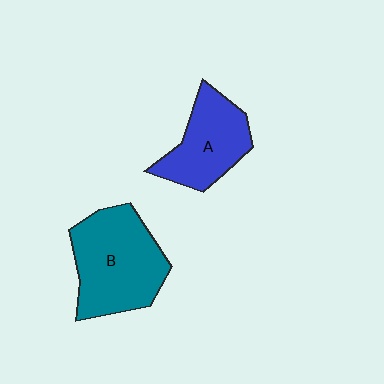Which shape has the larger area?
Shape B (teal).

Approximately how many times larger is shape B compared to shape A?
Approximately 1.4 times.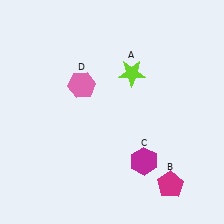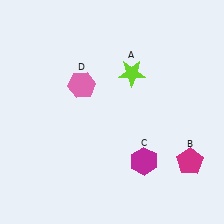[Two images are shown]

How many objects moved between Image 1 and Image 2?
1 object moved between the two images.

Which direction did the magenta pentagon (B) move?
The magenta pentagon (B) moved up.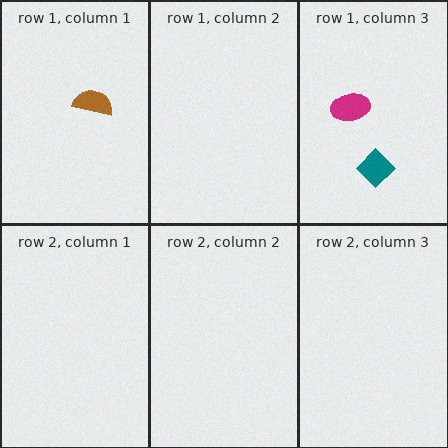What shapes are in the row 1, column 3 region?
The teal diamond, the magenta ellipse.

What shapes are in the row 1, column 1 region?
The brown semicircle.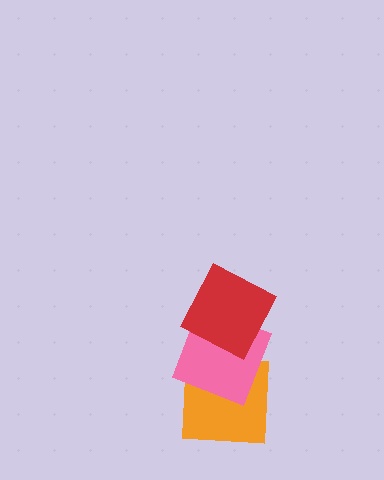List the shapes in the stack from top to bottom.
From top to bottom: the red square, the pink square, the orange square.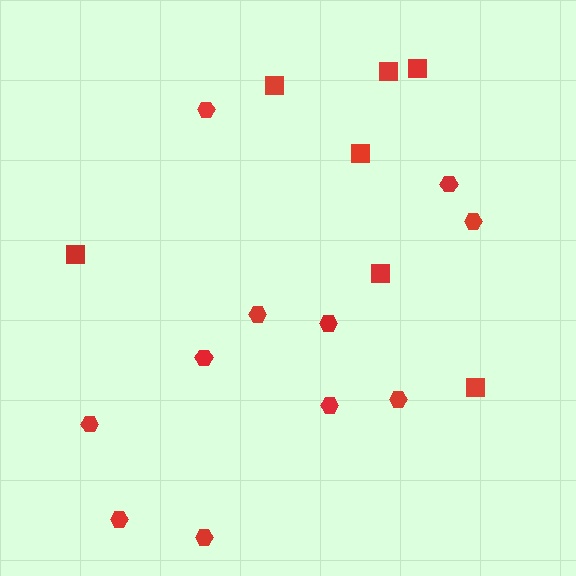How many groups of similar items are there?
There are 2 groups: one group of hexagons (11) and one group of squares (7).